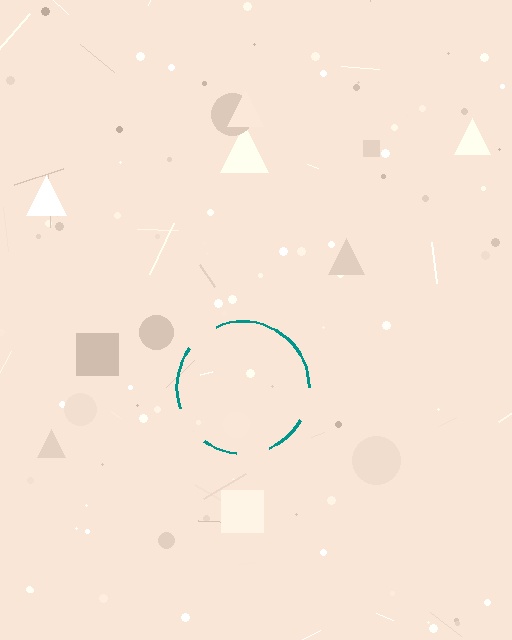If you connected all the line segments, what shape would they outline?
They would outline a circle.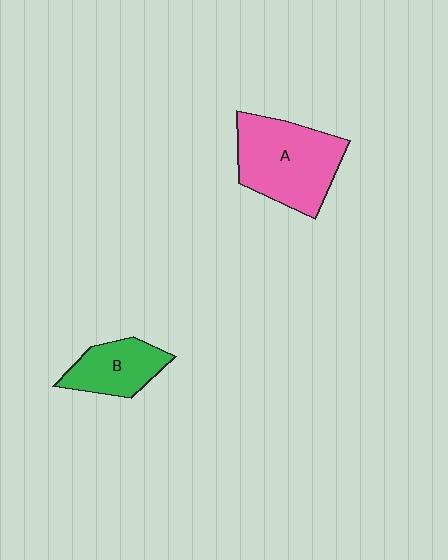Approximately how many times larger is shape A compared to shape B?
Approximately 1.8 times.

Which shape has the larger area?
Shape A (pink).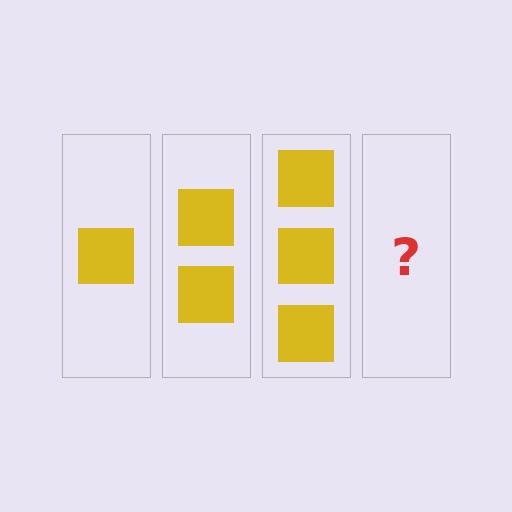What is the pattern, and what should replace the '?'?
The pattern is that each step adds one more square. The '?' should be 4 squares.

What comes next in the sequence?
The next element should be 4 squares.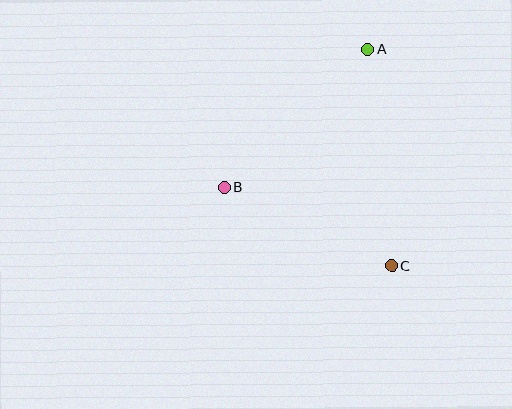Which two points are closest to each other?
Points B and C are closest to each other.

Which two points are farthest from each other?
Points A and C are farthest from each other.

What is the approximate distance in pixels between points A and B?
The distance between A and B is approximately 199 pixels.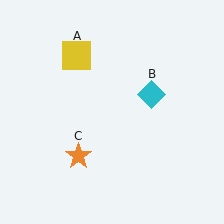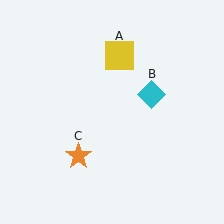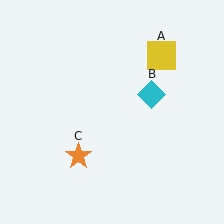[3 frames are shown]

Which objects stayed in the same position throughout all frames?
Cyan diamond (object B) and orange star (object C) remained stationary.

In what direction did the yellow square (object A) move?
The yellow square (object A) moved right.